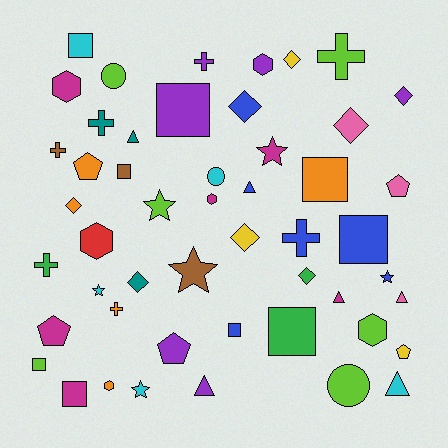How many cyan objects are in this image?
There are 5 cyan objects.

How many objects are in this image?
There are 50 objects.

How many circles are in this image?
There are 3 circles.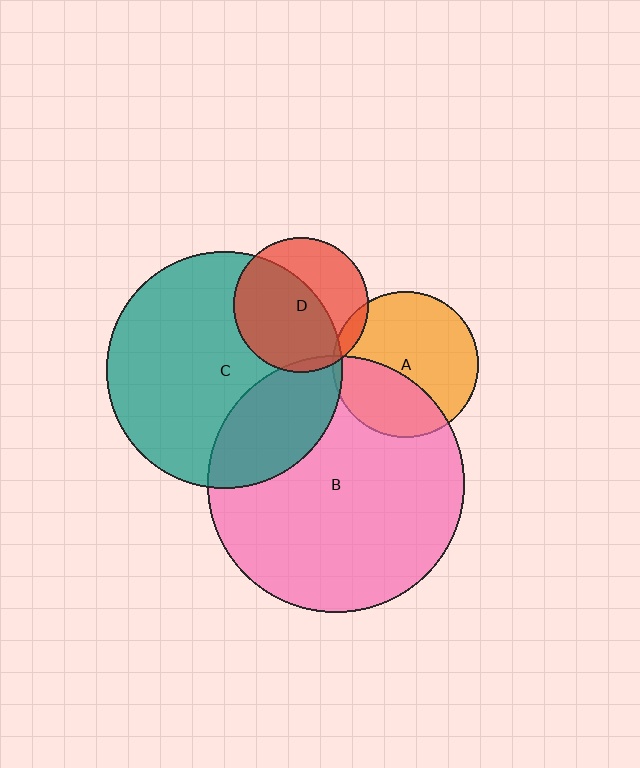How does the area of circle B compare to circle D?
Approximately 3.6 times.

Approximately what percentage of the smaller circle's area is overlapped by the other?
Approximately 5%.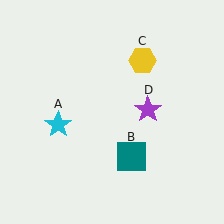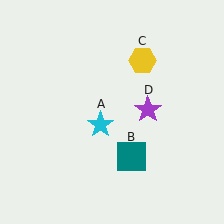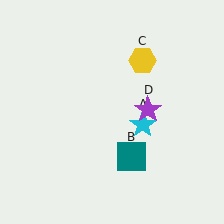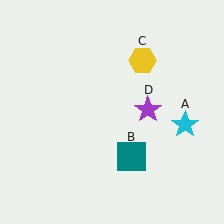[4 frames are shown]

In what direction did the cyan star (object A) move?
The cyan star (object A) moved right.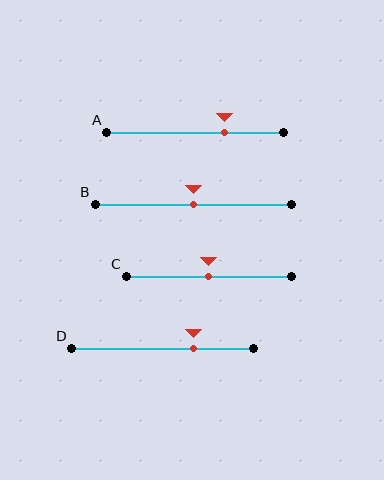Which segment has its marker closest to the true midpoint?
Segment B has its marker closest to the true midpoint.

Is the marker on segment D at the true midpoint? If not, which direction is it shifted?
No, the marker on segment D is shifted to the right by about 17% of the segment length.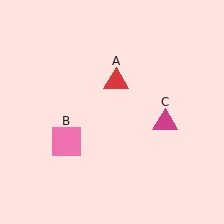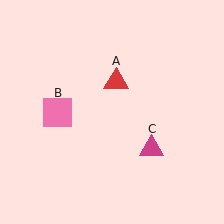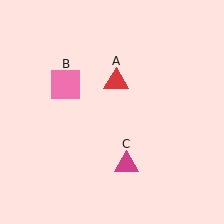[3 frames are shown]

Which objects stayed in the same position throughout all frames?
Red triangle (object A) remained stationary.